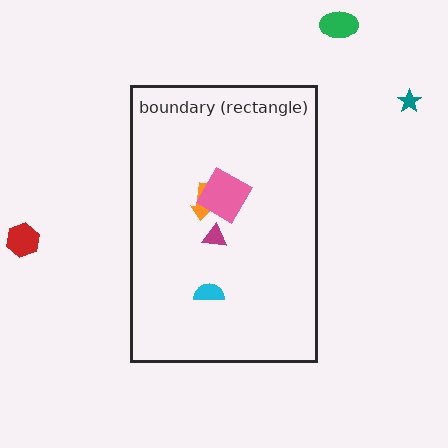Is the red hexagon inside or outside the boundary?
Outside.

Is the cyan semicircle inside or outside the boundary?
Inside.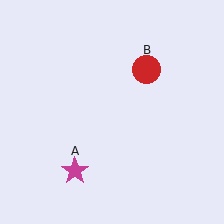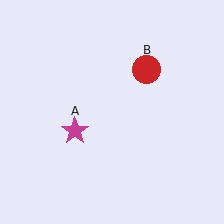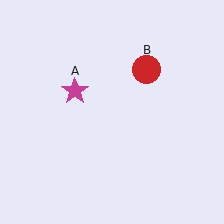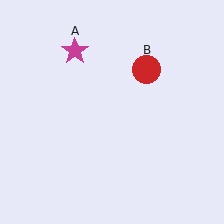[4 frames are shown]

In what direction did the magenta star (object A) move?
The magenta star (object A) moved up.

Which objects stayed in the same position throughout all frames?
Red circle (object B) remained stationary.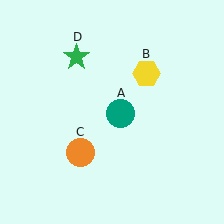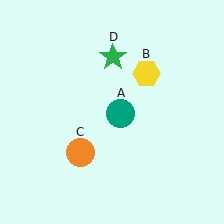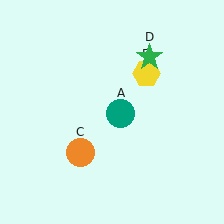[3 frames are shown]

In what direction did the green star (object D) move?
The green star (object D) moved right.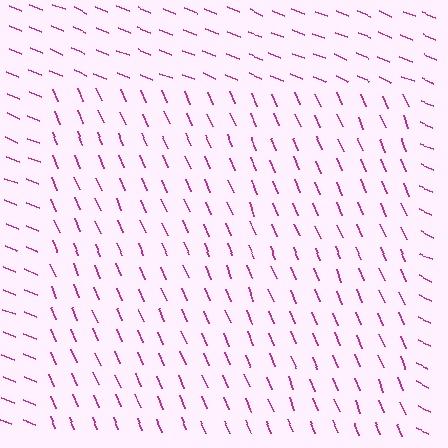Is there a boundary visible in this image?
Yes, there is a texture boundary formed by a change in line orientation.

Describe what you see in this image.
The image is filled with small magenta line segments. A rectangle region in the image has lines oriented differently from the surrounding lines, creating a visible texture boundary.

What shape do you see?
I see a rectangle.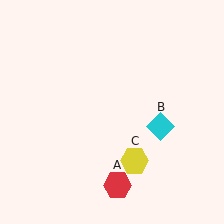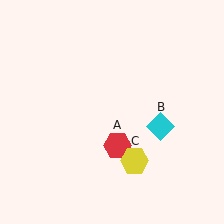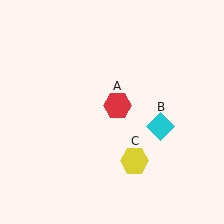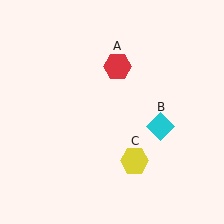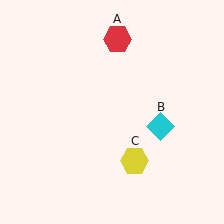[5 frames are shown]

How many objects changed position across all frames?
1 object changed position: red hexagon (object A).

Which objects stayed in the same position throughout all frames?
Cyan diamond (object B) and yellow hexagon (object C) remained stationary.